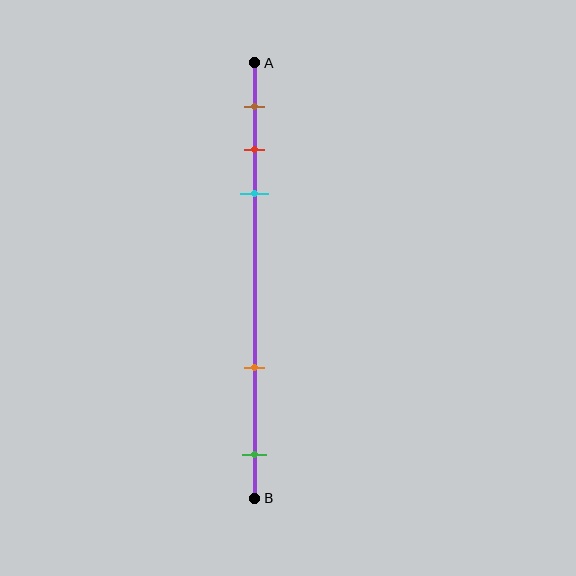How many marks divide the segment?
There are 5 marks dividing the segment.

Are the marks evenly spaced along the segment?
No, the marks are not evenly spaced.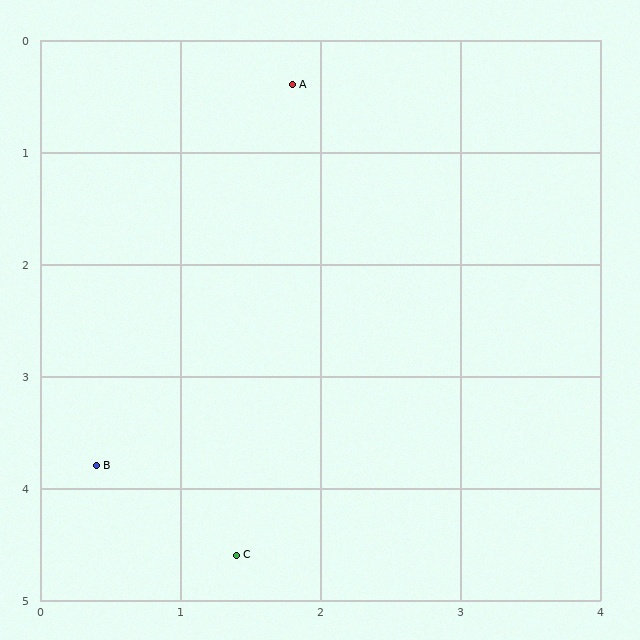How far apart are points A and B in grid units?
Points A and B are about 3.7 grid units apart.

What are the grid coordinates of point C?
Point C is at approximately (1.4, 4.6).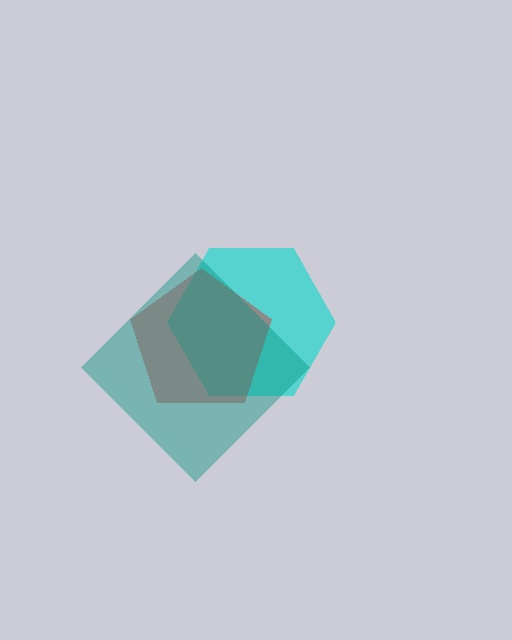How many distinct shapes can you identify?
There are 3 distinct shapes: a cyan hexagon, a red pentagon, a teal diamond.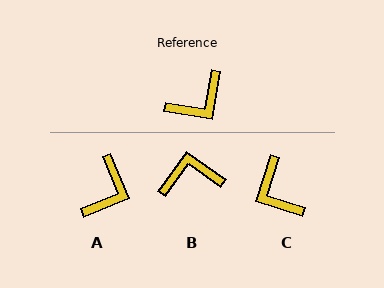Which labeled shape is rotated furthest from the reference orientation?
B, about 154 degrees away.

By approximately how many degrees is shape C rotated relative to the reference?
Approximately 98 degrees clockwise.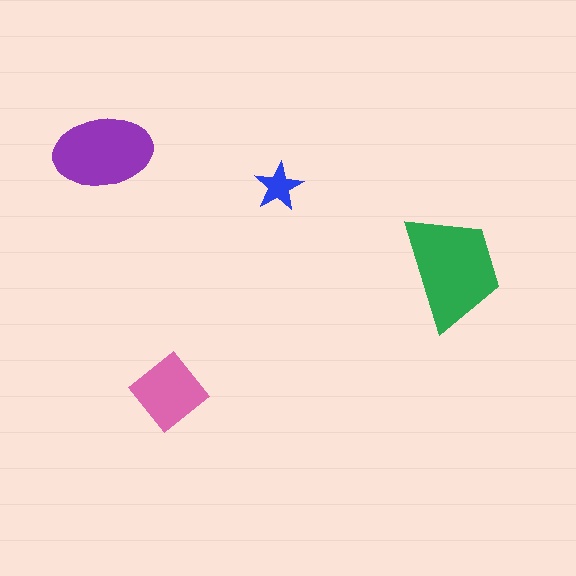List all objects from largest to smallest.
The green trapezoid, the purple ellipse, the pink diamond, the blue star.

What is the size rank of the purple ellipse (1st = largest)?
2nd.